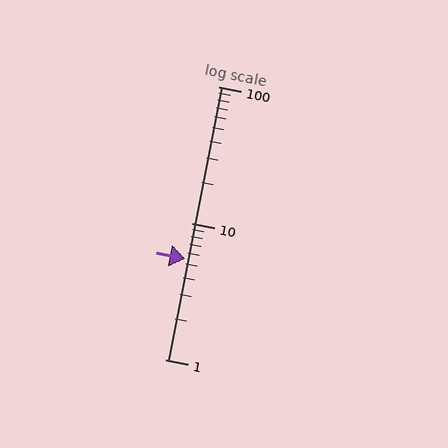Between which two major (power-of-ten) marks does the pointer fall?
The pointer is between 1 and 10.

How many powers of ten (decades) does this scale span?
The scale spans 2 decades, from 1 to 100.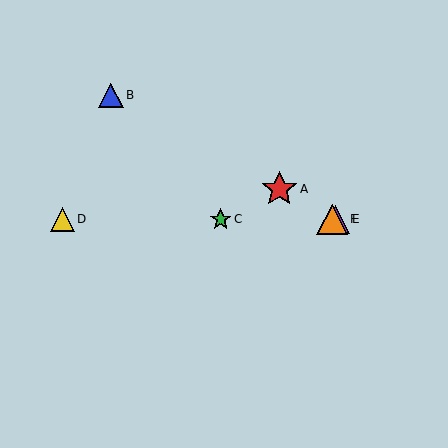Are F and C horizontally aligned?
Yes, both are at y≈219.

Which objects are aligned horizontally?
Objects C, D, E, F are aligned horizontally.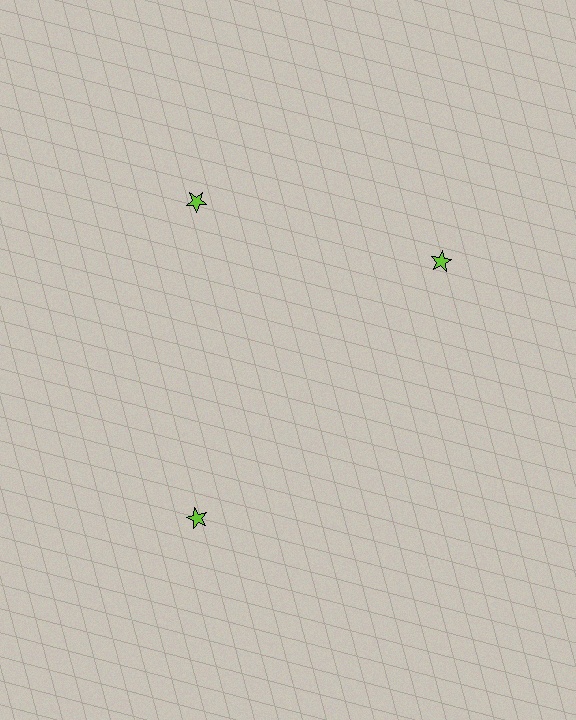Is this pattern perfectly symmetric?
No. The 3 lime stars are arranged in a ring, but one element near the 3 o'clock position is rotated out of alignment along the ring, breaking the 3-fold rotational symmetry.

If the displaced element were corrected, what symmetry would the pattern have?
It would have 3-fold rotational symmetry — the pattern would map onto itself every 120 degrees.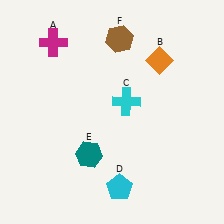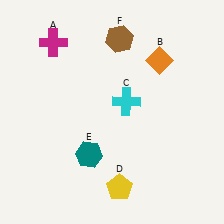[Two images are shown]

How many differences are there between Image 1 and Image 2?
There is 1 difference between the two images.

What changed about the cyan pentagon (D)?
In Image 1, D is cyan. In Image 2, it changed to yellow.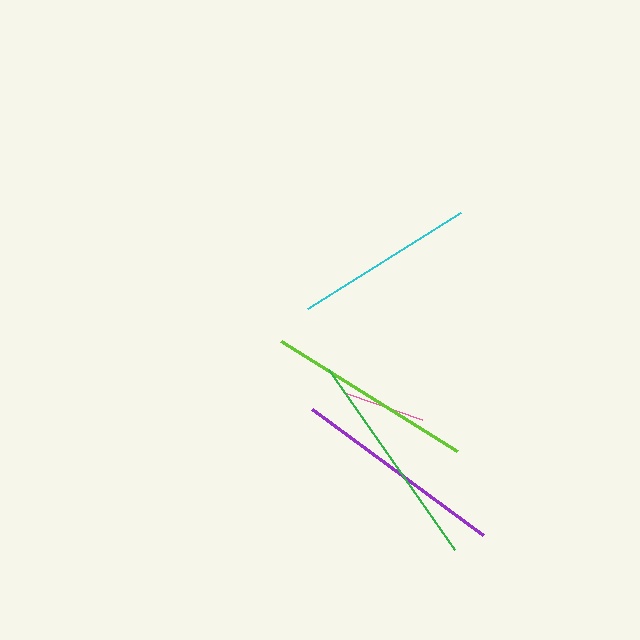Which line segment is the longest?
The green line is the longest at approximately 220 pixels.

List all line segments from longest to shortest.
From longest to shortest: green, purple, lime, cyan, pink.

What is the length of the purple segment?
The purple segment is approximately 212 pixels long.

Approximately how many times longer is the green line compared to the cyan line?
The green line is approximately 1.2 times the length of the cyan line.